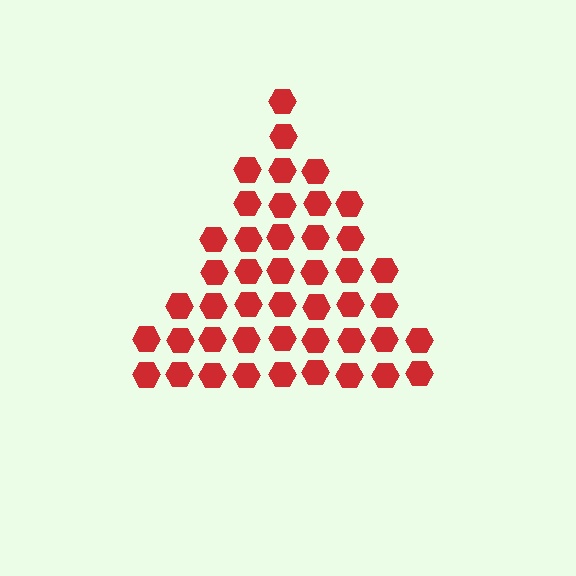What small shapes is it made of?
It is made of small hexagons.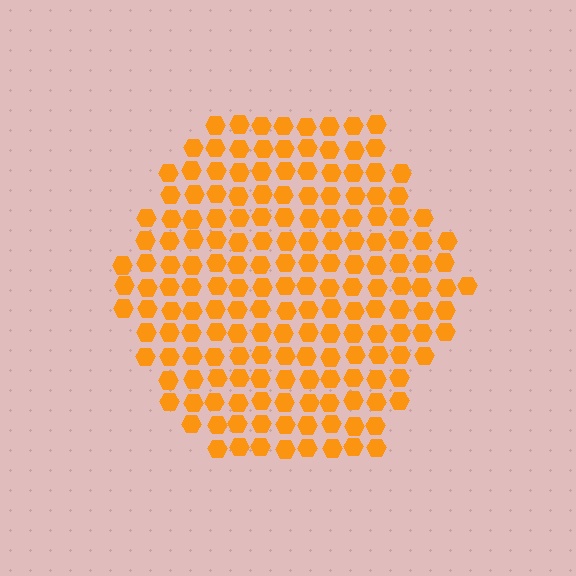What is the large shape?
The large shape is a hexagon.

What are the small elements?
The small elements are hexagons.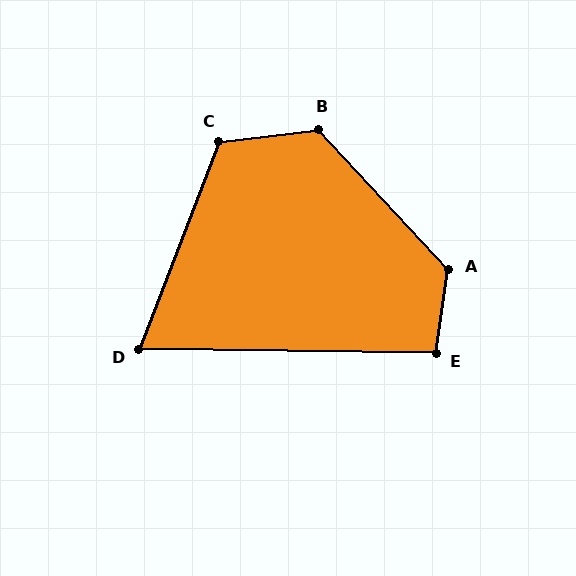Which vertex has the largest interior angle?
A, at approximately 129 degrees.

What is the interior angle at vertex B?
Approximately 126 degrees (obtuse).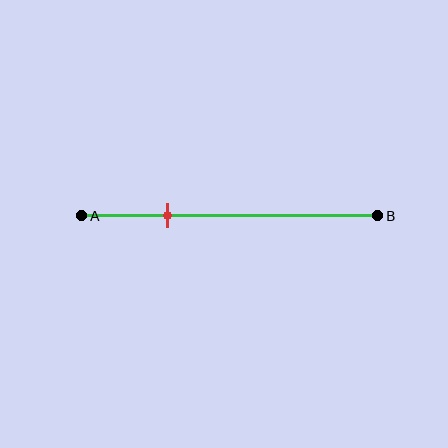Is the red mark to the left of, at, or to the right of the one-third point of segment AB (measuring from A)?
The red mark is to the left of the one-third point of segment AB.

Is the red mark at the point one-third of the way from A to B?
No, the mark is at about 30% from A, not at the 33% one-third point.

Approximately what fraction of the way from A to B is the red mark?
The red mark is approximately 30% of the way from A to B.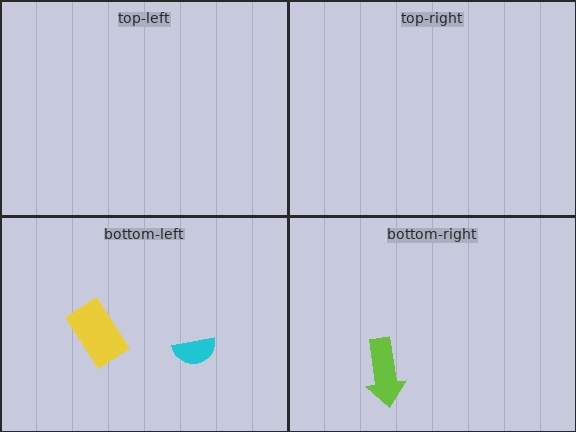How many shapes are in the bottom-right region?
1.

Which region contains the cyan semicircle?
The bottom-left region.